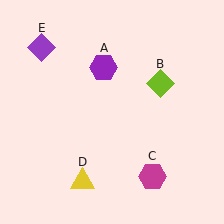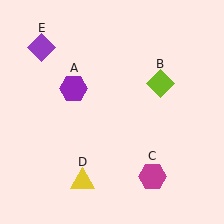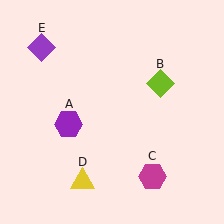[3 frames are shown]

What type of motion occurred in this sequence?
The purple hexagon (object A) rotated counterclockwise around the center of the scene.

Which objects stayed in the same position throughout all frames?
Lime diamond (object B) and magenta hexagon (object C) and yellow triangle (object D) and purple diamond (object E) remained stationary.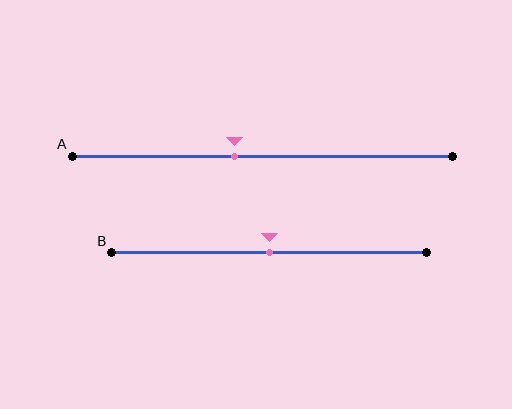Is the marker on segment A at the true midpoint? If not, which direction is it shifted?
No, the marker on segment A is shifted to the left by about 7% of the segment length.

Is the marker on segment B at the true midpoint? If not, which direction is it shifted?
Yes, the marker on segment B is at the true midpoint.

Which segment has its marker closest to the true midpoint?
Segment B has its marker closest to the true midpoint.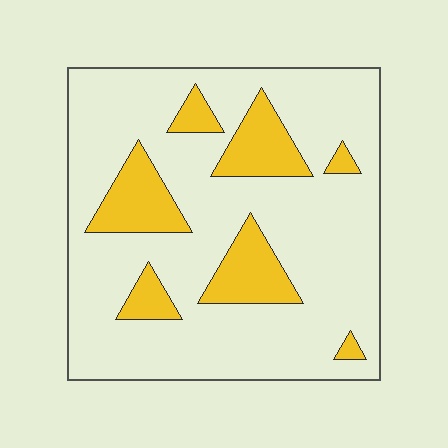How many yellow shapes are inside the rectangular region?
7.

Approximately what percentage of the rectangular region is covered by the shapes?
Approximately 20%.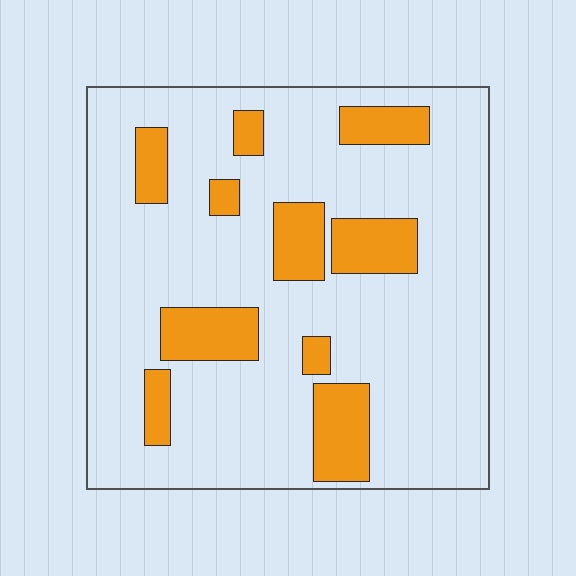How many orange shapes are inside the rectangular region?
10.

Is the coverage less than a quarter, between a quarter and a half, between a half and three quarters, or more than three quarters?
Less than a quarter.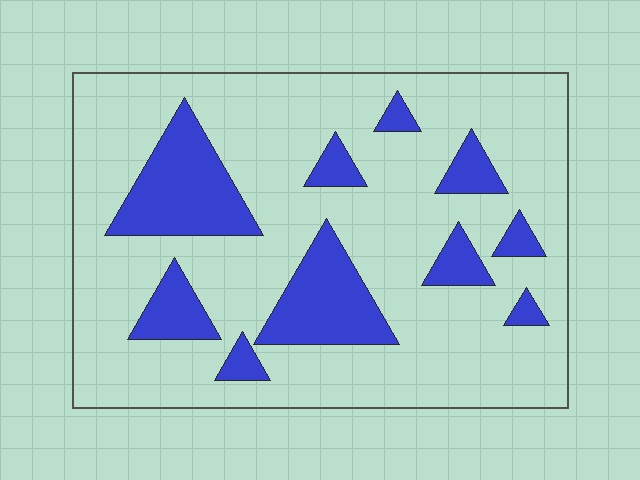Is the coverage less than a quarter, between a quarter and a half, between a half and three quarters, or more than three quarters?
Less than a quarter.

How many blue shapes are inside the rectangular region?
10.